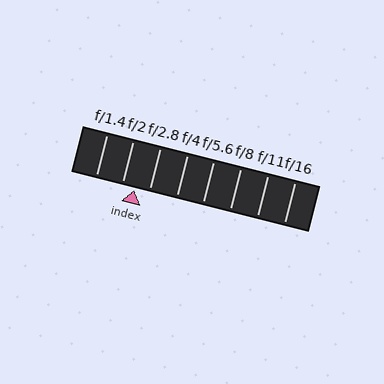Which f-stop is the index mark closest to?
The index mark is closest to f/2.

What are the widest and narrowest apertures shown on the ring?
The widest aperture shown is f/1.4 and the narrowest is f/16.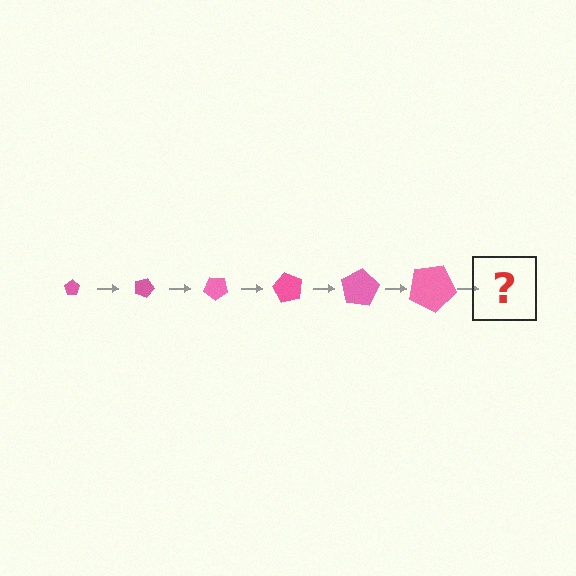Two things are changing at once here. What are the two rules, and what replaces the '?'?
The two rules are that the pentagon grows larger each step and it rotates 20 degrees each step. The '?' should be a pentagon, larger than the previous one and rotated 120 degrees from the start.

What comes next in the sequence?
The next element should be a pentagon, larger than the previous one and rotated 120 degrees from the start.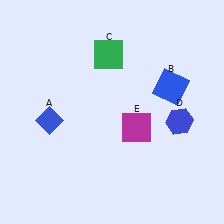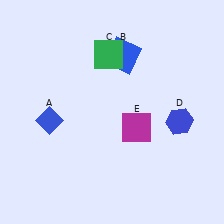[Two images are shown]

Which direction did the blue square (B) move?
The blue square (B) moved left.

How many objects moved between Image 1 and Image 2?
1 object moved between the two images.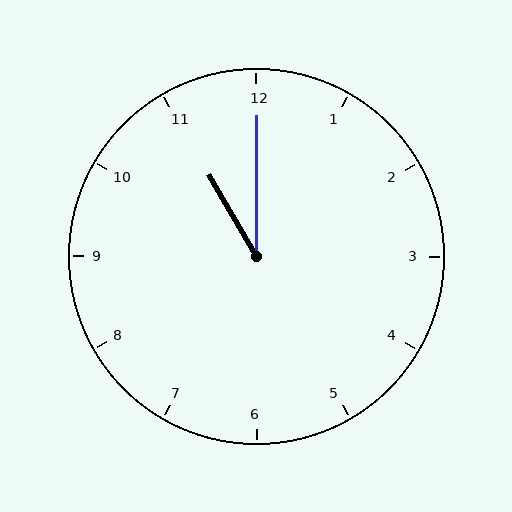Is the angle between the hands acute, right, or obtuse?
It is acute.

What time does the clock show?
11:00.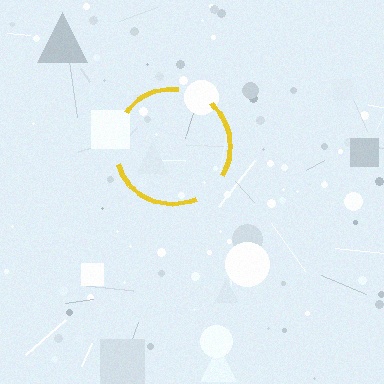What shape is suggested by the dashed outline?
The dashed outline suggests a circle.